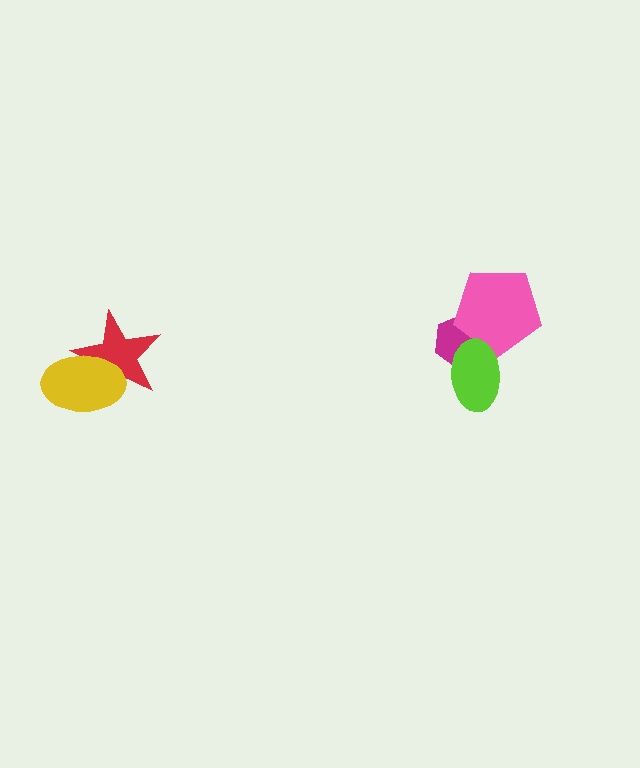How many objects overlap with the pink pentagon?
2 objects overlap with the pink pentagon.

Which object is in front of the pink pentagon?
The lime ellipse is in front of the pink pentagon.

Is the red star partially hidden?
Yes, it is partially covered by another shape.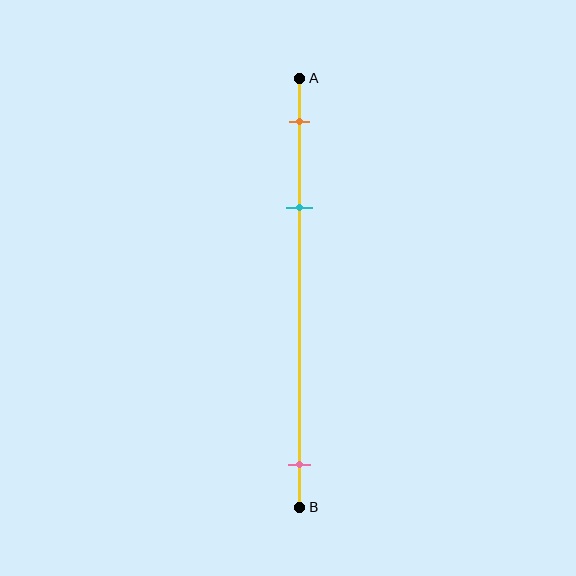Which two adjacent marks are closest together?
The orange and cyan marks are the closest adjacent pair.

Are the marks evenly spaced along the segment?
No, the marks are not evenly spaced.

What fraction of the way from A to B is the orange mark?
The orange mark is approximately 10% (0.1) of the way from A to B.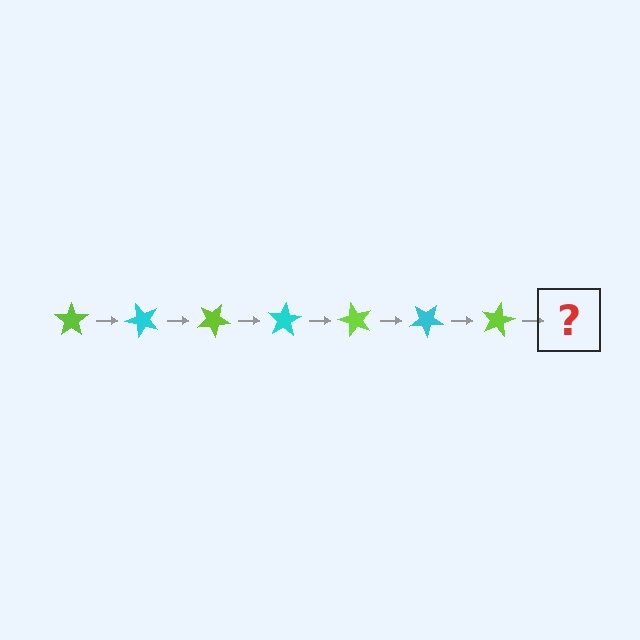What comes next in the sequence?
The next element should be a cyan star, rotated 350 degrees from the start.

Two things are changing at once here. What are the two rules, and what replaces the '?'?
The two rules are that it rotates 50 degrees each step and the color cycles through lime and cyan. The '?' should be a cyan star, rotated 350 degrees from the start.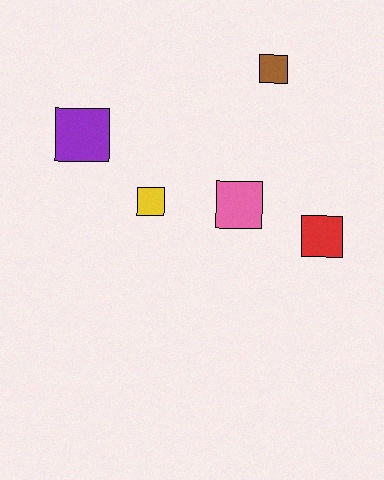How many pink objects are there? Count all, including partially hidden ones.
There is 1 pink object.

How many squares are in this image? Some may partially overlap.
There are 5 squares.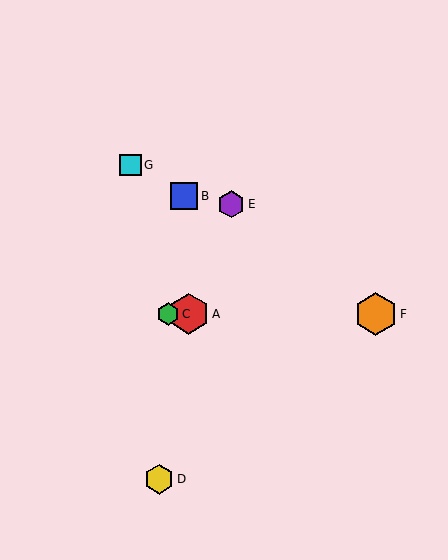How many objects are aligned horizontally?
3 objects (A, C, F) are aligned horizontally.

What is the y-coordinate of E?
Object E is at y≈204.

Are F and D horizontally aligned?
No, F is at y≈314 and D is at y≈479.